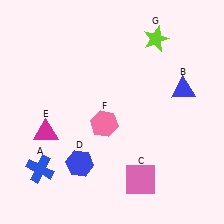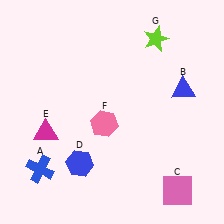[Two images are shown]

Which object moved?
The pink square (C) moved right.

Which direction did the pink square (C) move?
The pink square (C) moved right.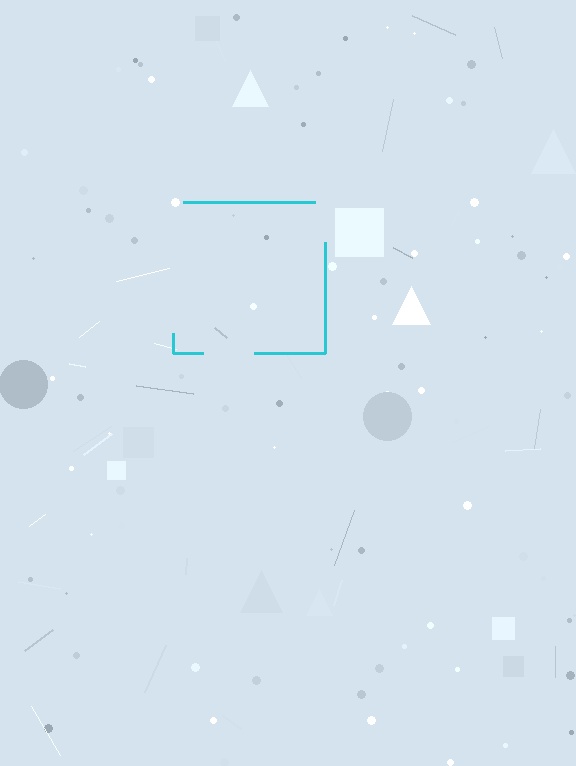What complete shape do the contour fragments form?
The contour fragments form a square.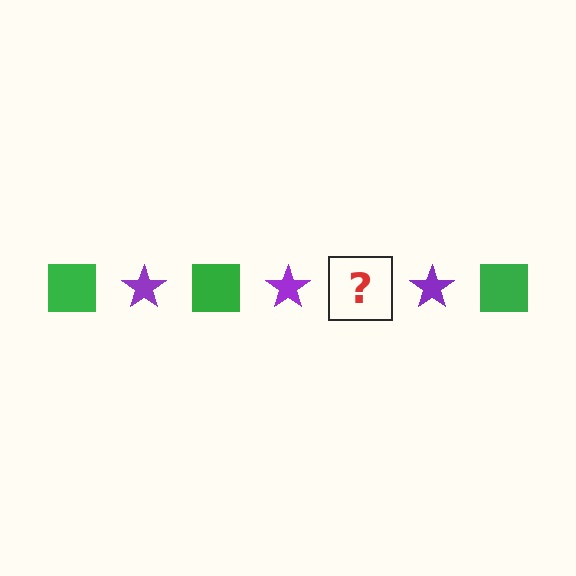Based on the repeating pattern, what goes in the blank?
The blank should be a green square.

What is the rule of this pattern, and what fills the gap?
The rule is that the pattern alternates between green square and purple star. The gap should be filled with a green square.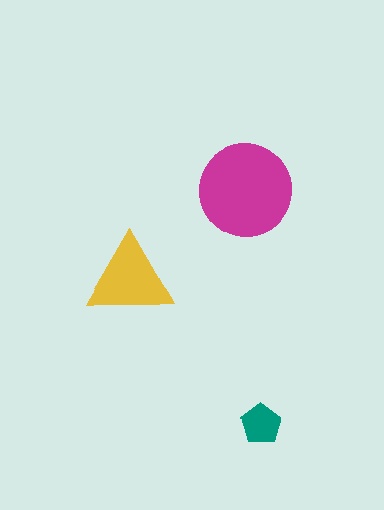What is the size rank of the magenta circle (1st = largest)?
1st.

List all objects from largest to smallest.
The magenta circle, the yellow triangle, the teal pentagon.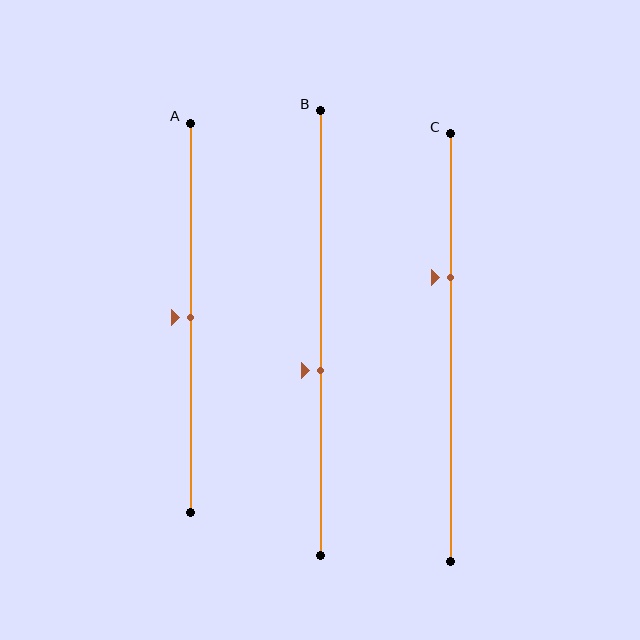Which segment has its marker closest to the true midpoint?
Segment A has its marker closest to the true midpoint.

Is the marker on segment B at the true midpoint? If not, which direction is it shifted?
No, the marker on segment B is shifted downward by about 8% of the segment length.